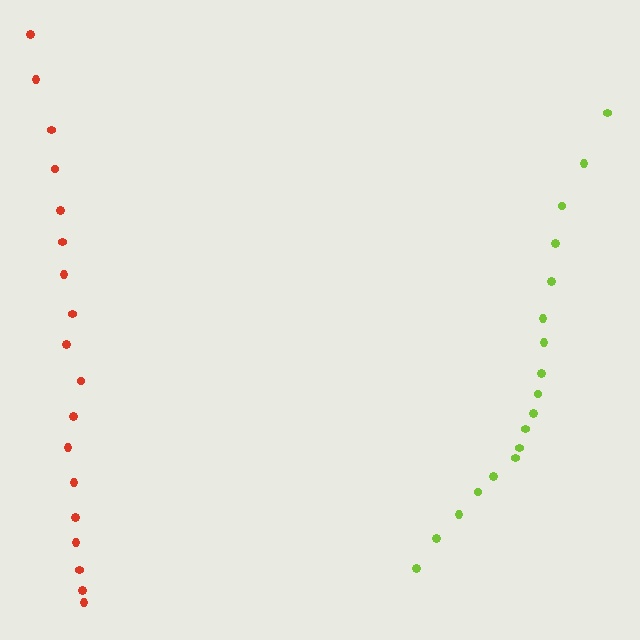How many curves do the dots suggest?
There are 2 distinct paths.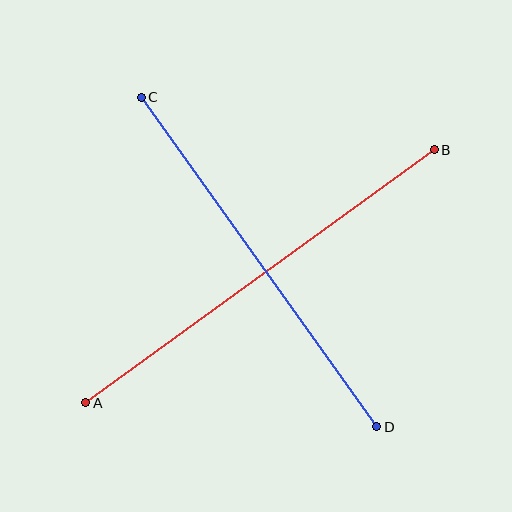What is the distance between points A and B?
The distance is approximately 431 pixels.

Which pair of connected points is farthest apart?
Points A and B are farthest apart.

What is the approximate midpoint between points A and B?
The midpoint is at approximately (260, 276) pixels.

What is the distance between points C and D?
The distance is approximately 405 pixels.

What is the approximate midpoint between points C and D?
The midpoint is at approximately (259, 262) pixels.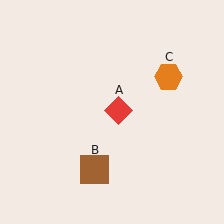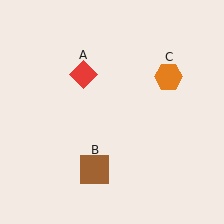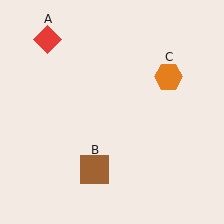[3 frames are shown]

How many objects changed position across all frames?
1 object changed position: red diamond (object A).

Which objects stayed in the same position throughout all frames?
Brown square (object B) and orange hexagon (object C) remained stationary.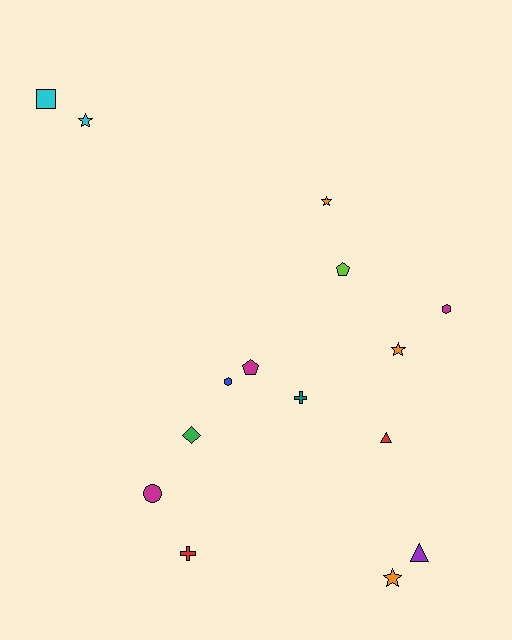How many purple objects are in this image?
There is 1 purple object.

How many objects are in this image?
There are 15 objects.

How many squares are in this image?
There is 1 square.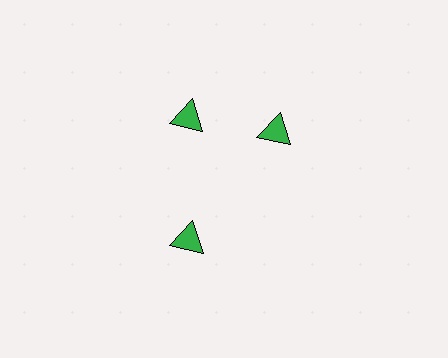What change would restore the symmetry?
The symmetry would be restored by rotating it back into even spacing with its neighbors so that all 3 triangles sit at equal angles and equal distance from the center.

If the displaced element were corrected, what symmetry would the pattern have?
It would have 3-fold rotational symmetry — the pattern would map onto itself every 120 degrees.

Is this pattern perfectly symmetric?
No. The 3 green triangles are arranged in a ring, but one element near the 3 o'clock position is rotated out of alignment along the ring, breaking the 3-fold rotational symmetry.